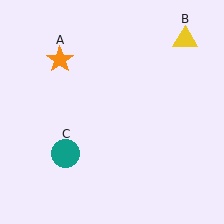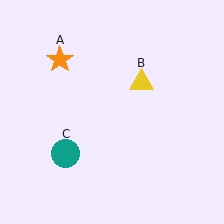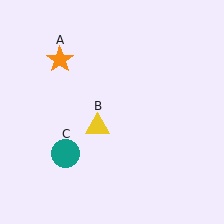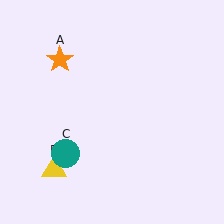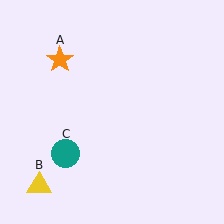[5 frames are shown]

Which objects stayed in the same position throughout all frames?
Orange star (object A) and teal circle (object C) remained stationary.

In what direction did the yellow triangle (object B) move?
The yellow triangle (object B) moved down and to the left.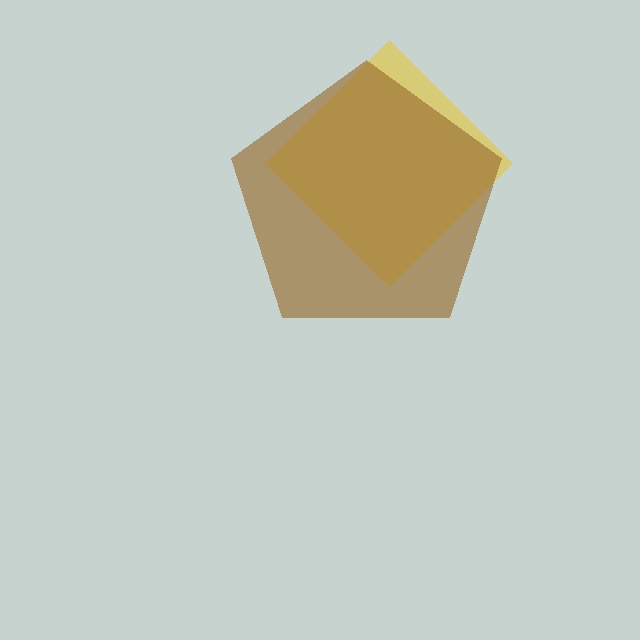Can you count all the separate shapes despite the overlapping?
Yes, there are 2 separate shapes.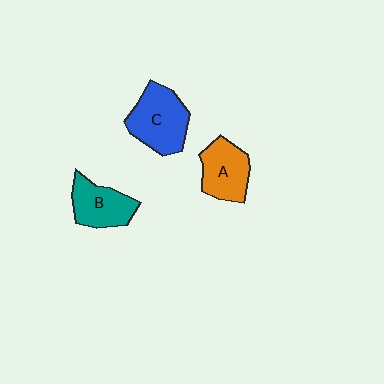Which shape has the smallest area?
Shape B (teal).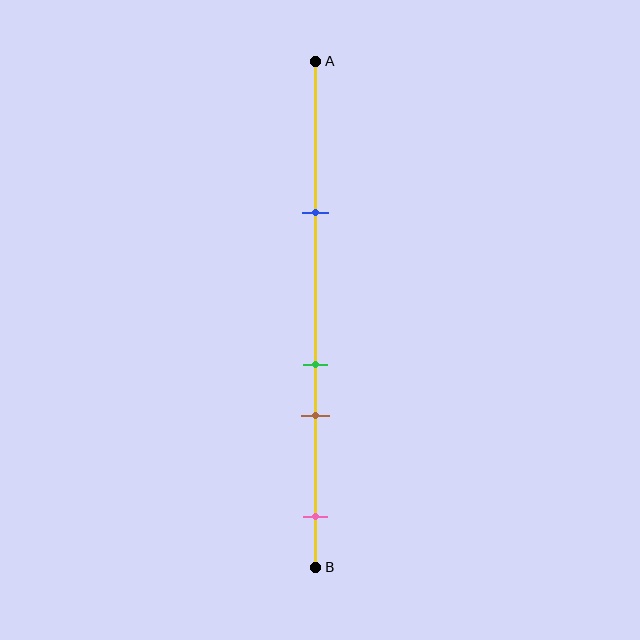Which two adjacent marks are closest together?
The green and brown marks are the closest adjacent pair.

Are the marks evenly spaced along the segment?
No, the marks are not evenly spaced.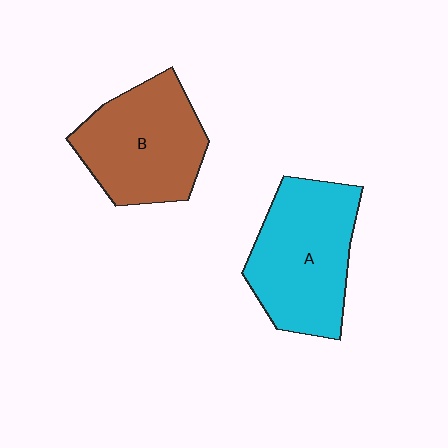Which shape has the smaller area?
Shape B (brown).